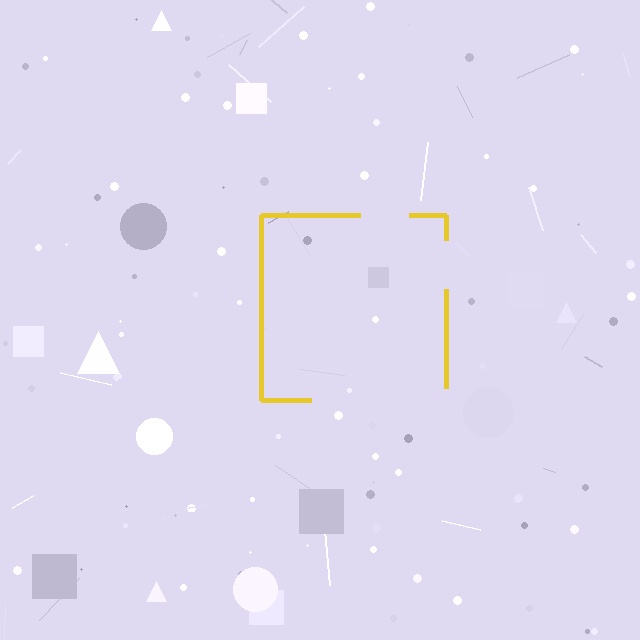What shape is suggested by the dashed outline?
The dashed outline suggests a square.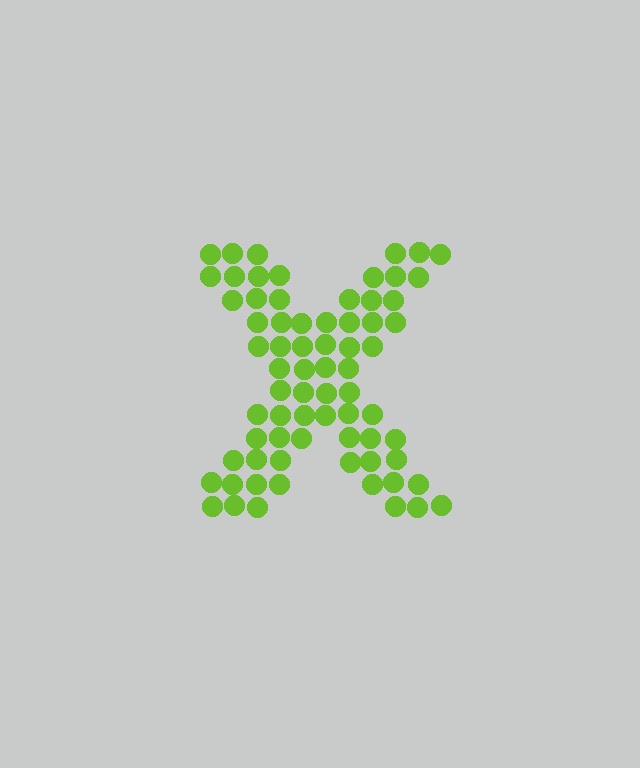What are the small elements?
The small elements are circles.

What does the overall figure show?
The overall figure shows the letter X.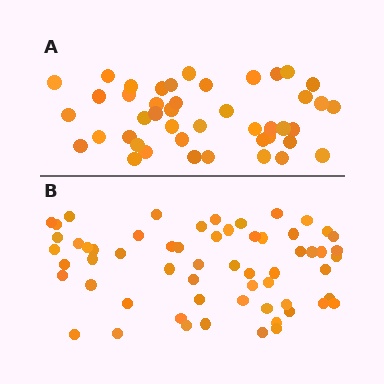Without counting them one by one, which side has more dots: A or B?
Region B (the bottom region) has more dots.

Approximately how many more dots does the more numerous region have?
Region B has approximately 15 more dots than region A.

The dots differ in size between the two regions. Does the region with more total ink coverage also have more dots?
No. Region A has more total ink coverage because its dots are larger, but region B actually contains more individual dots. Total area can be misleading — the number of items is what matters here.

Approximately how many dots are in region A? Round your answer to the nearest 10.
About 40 dots. (The exact count is 44, which rounds to 40.)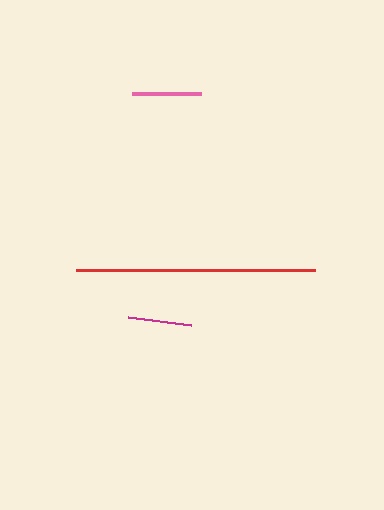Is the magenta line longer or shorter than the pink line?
The pink line is longer than the magenta line.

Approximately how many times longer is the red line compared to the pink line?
The red line is approximately 3.5 times the length of the pink line.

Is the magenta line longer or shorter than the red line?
The red line is longer than the magenta line.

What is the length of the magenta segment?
The magenta segment is approximately 64 pixels long.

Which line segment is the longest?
The red line is the longest at approximately 240 pixels.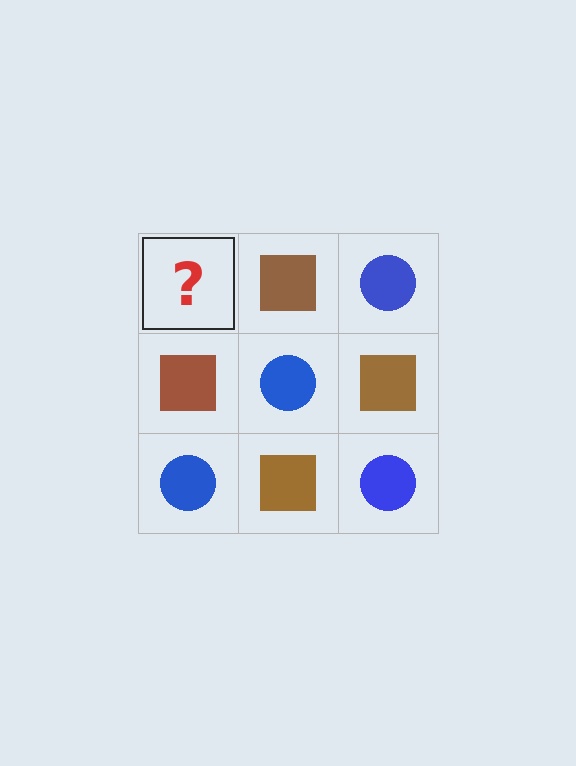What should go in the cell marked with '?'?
The missing cell should contain a blue circle.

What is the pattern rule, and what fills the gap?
The rule is that it alternates blue circle and brown square in a checkerboard pattern. The gap should be filled with a blue circle.